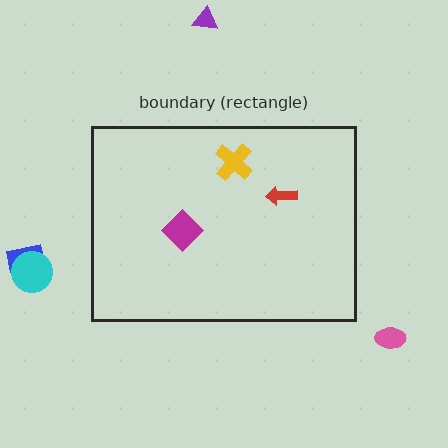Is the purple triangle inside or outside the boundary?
Outside.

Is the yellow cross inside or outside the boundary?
Inside.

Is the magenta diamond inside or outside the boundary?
Inside.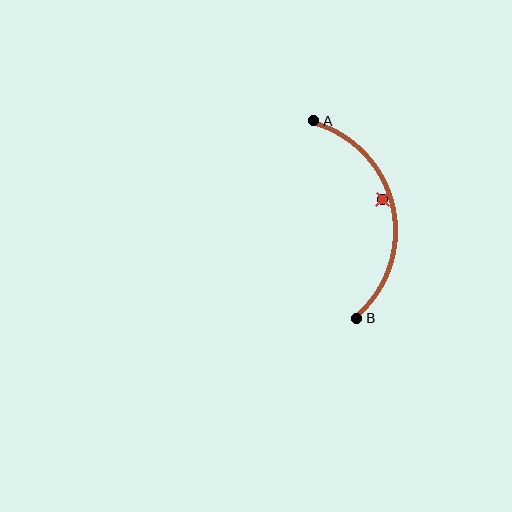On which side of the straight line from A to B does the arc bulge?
The arc bulges to the right of the straight line connecting A and B.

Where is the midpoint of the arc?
The arc midpoint is the point on the curve farthest from the straight line joining A and B. It sits to the right of that line.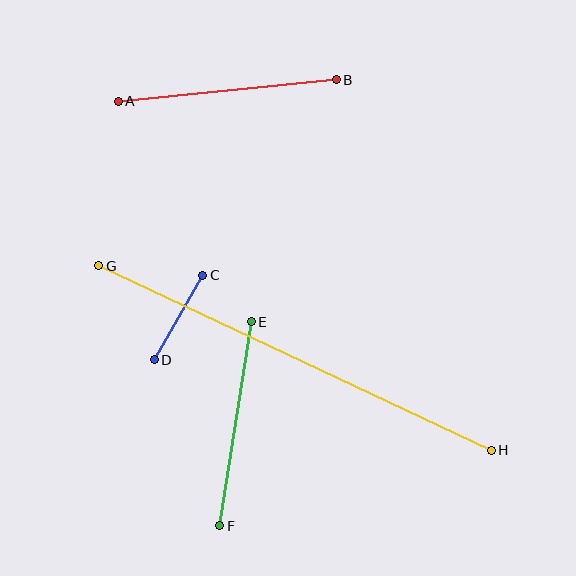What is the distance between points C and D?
The distance is approximately 97 pixels.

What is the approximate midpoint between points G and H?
The midpoint is at approximately (295, 358) pixels.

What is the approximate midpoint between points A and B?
The midpoint is at approximately (227, 91) pixels.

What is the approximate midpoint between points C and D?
The midpoint is at approximately (178, 318) pixels.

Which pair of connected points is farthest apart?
Points G and H are farthest apart.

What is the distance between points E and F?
The distance is approximately 206 pixels.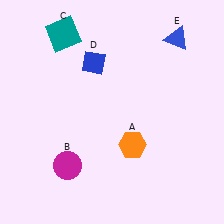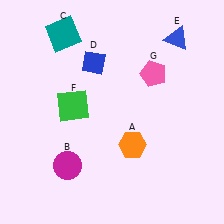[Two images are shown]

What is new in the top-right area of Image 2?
A pink pentagon (G) was added in the top-right area of Image 2.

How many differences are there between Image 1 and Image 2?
There are 2 differences between the two images.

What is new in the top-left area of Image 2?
A green square (F) was added in the top-left area of Image 2.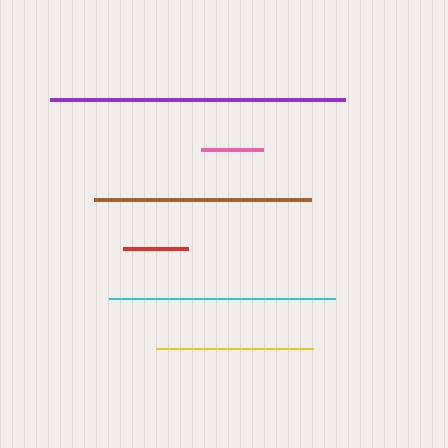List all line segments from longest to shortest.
From longest to shortest: purple, cyan, brown, yellow, red, pink.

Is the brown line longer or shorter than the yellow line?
The brown line is longer than the yellow line.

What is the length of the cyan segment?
The cyan segment is approximately 226 pixels long.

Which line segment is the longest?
The purple line is the longest at approximately 295 pixels.